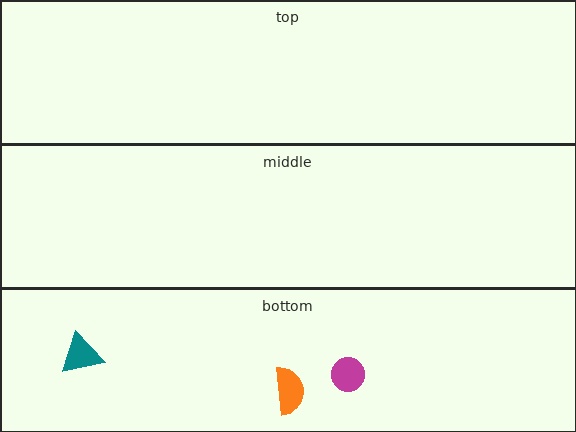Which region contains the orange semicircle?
The bottom region.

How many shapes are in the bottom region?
3.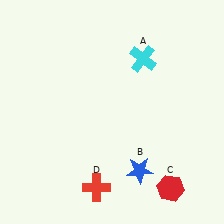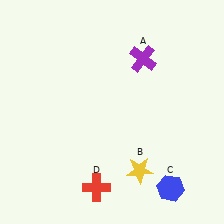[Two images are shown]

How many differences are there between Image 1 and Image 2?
There are 3 differences between the two images.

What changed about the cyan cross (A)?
In Image 1, A is cyan. In Image 2, it changed to purple.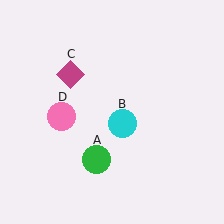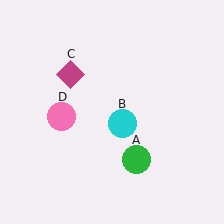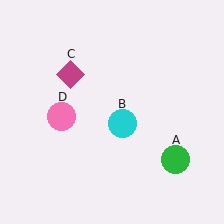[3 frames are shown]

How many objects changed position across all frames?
1 object changed position: green circle (object A).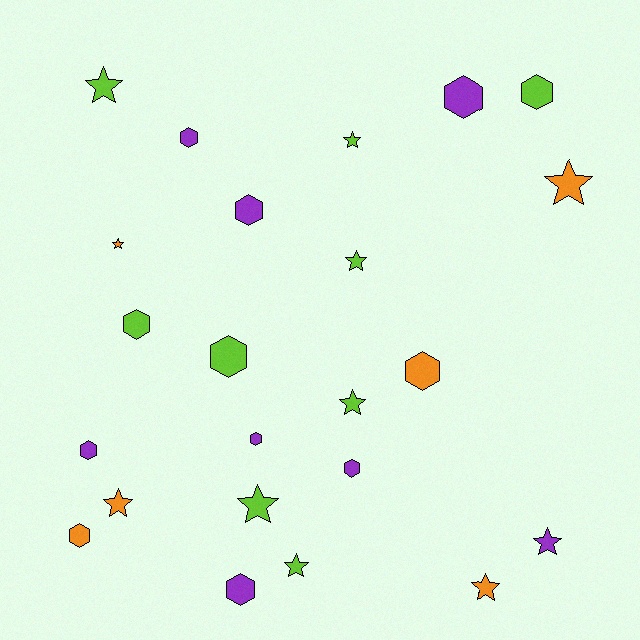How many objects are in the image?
There are 23 objects.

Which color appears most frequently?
Lime, with 9 objects.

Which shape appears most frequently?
Hexagon, with 12 objects.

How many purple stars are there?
There is 1 purple star.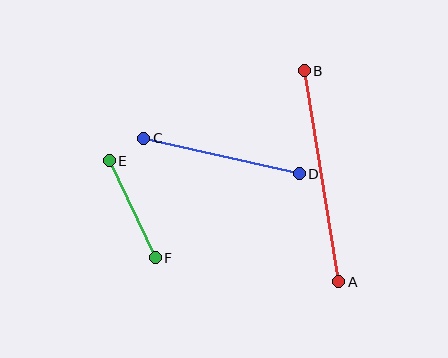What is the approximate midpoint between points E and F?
The midpoint is at approximately (132, 209) pixels.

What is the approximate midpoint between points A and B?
The midpoint is at approximately (322, 176) pixels.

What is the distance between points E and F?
The distance is approximately 107 pixels.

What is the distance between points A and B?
The distance is approximately 214 pixels.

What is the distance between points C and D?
The distance is approximately 160 pixels.